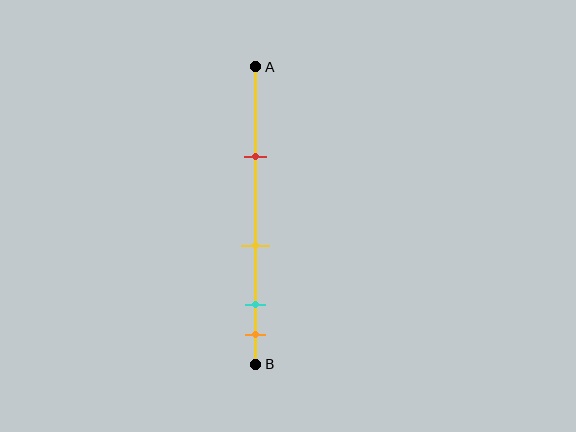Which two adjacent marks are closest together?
The cyan and orange marks are the closest adjacent pair.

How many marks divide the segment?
There are 4 marks dividing the segment.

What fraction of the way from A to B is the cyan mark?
The cyan mark is approximately 80% (0.8) of the way from A to B.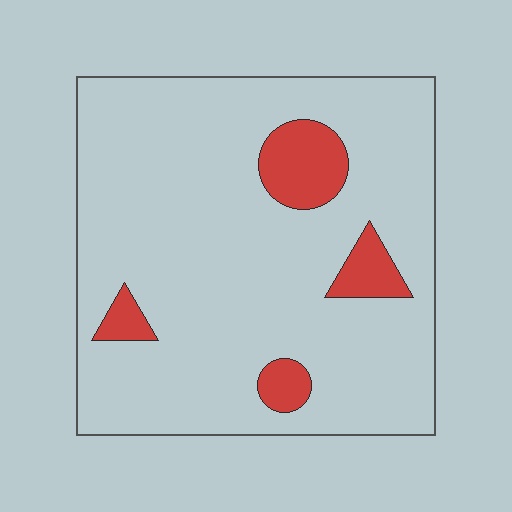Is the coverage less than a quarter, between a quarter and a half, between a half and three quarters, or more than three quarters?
Less than a quarter.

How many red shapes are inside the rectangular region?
4.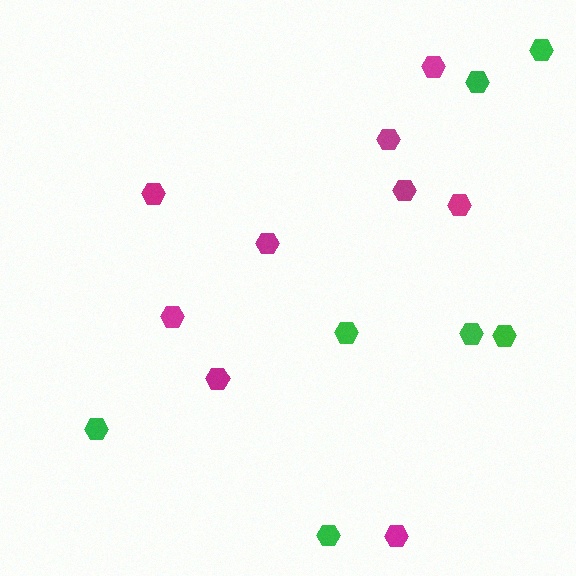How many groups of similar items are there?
There are 2 groups: one group of magenta hexagons (9) and one group of green hexagons (7).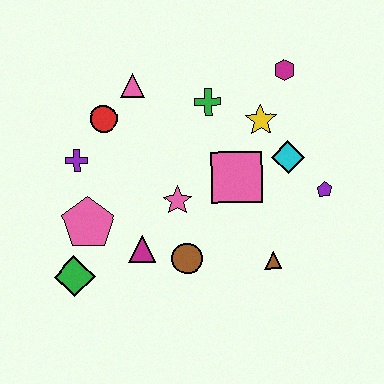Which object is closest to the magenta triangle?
The brown circle is closest to the magenta triangle.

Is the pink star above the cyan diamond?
No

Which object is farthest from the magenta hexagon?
The green diamond is farthest from the magenta hexagon.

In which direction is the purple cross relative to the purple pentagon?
The purple cross is to the left of the purple pentagon.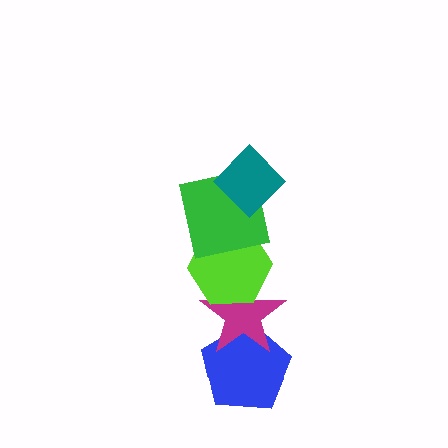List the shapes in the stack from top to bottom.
From top to bottom: the teal diamond, the green square, the lime hexagon, the magenta star, the blue pentagon.